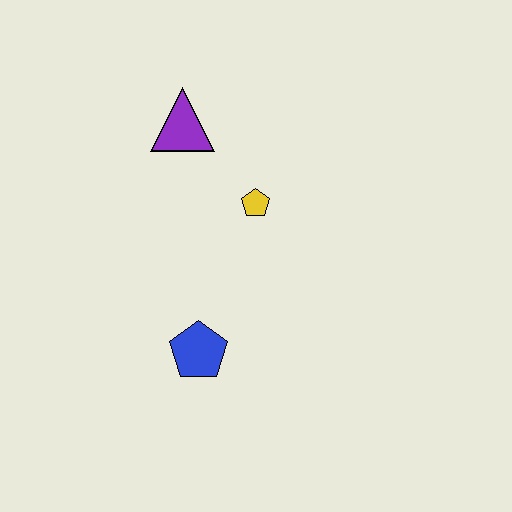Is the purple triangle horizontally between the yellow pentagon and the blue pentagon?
No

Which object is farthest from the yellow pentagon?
The blue pentagon is farthest from the yellow pentagon.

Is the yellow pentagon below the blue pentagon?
No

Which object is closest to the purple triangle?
The yellow pentagon is closest to the purple triangle.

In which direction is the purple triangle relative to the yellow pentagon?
The purple triangle is above the yellow pentagon.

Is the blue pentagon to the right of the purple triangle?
Yes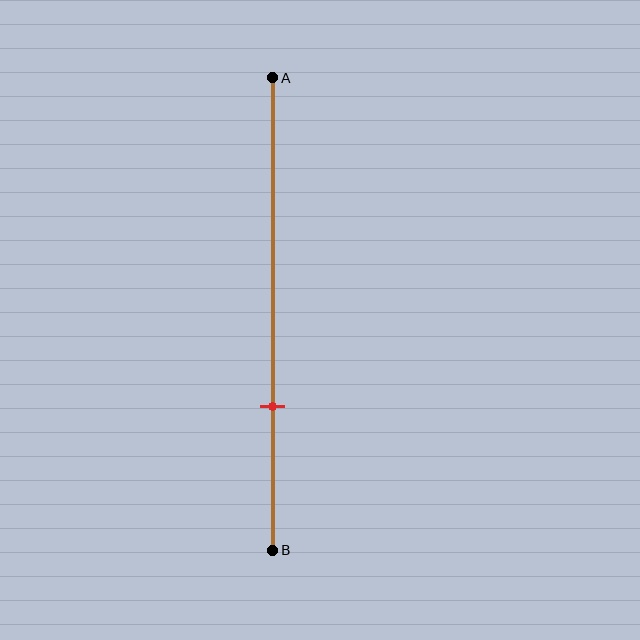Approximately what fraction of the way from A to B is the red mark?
The red mark is approximately 70% of the way from A to B.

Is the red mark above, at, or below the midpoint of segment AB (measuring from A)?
The red mark is below the midpoint of segment AB.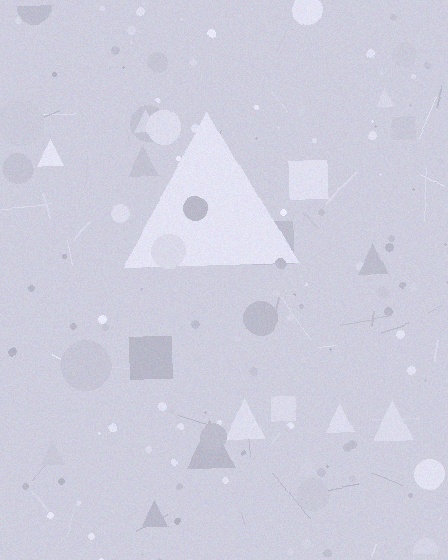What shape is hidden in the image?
A triangle is hidden in the image.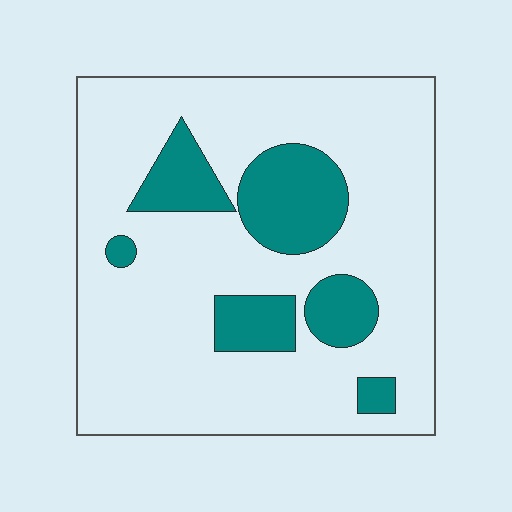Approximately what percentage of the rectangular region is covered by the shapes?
Approximately 20%.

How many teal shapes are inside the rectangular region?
6.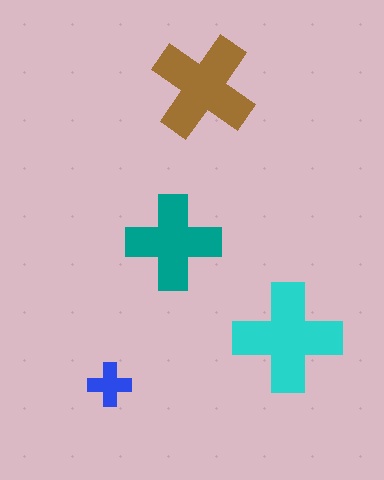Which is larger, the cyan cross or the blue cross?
The cyan one.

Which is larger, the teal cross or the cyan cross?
The cyan one.